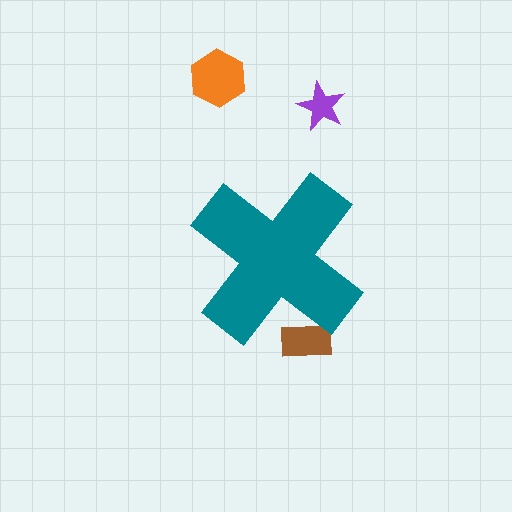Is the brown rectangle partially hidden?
Yes, the brown rectangle is partially hidden behind the teal cross.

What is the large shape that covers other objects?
A teal cross.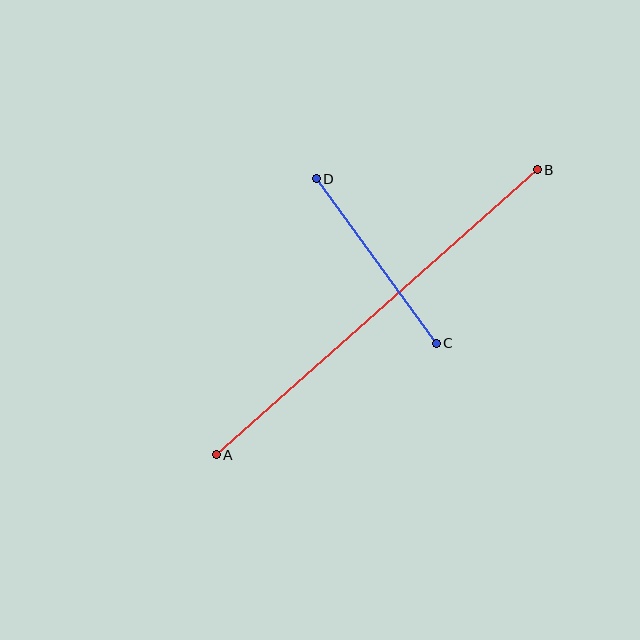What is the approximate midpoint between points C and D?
The midpoint is at approximately (376, 261) pixels.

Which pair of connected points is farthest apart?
Points A and B are farthest apart.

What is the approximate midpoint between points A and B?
The midpoint is at approximately (377, 312) pixels.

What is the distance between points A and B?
The distance is approximately 429 pixels.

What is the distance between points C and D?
The distance is approximately 204 pixels.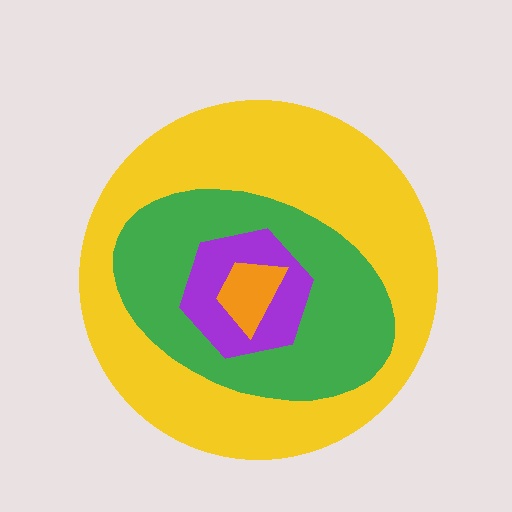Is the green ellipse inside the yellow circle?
Yes.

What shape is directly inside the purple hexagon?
The orange trapezoid.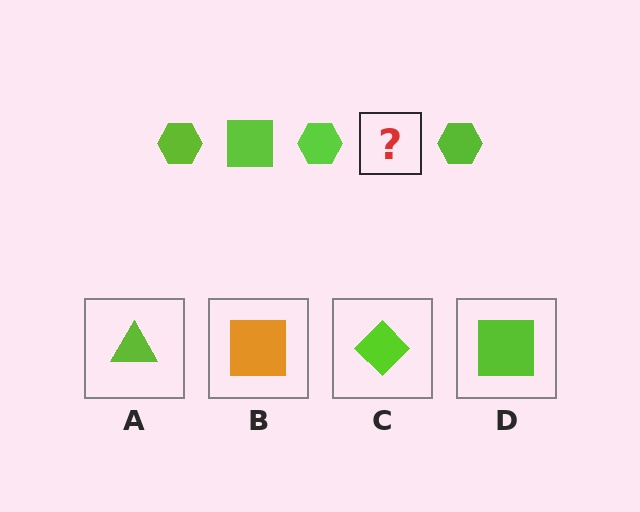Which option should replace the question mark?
Option D.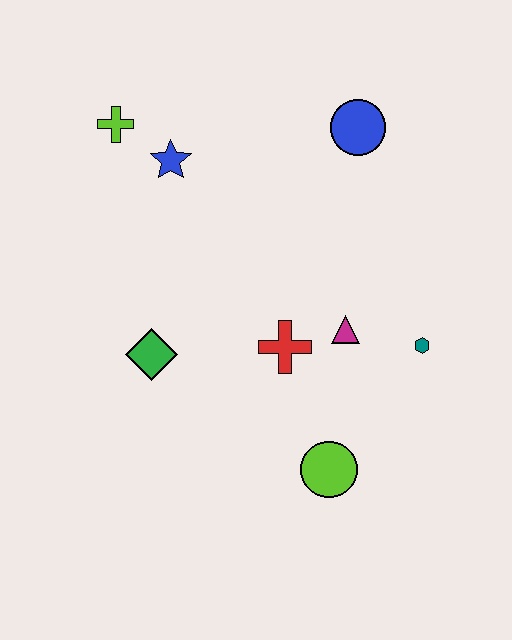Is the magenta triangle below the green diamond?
No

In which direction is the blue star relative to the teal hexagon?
The blue star is to the left of the teal hexagon.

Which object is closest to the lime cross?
The blue star is closest to the lime cross.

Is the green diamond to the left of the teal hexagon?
Yes